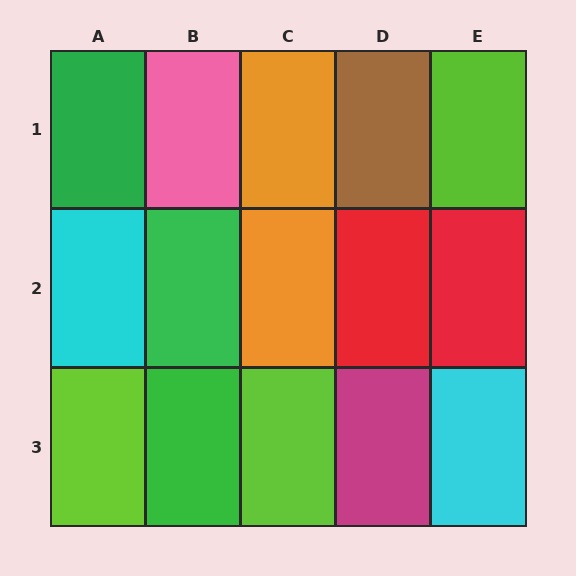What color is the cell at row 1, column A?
Green.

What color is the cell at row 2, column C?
Orange.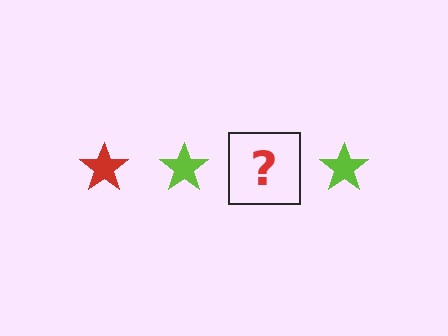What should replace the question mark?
The question mark should be replaced with a red star.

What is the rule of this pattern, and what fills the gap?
The rule is that the pattern cycles through red, lime stars. The gap should be filled with a red star.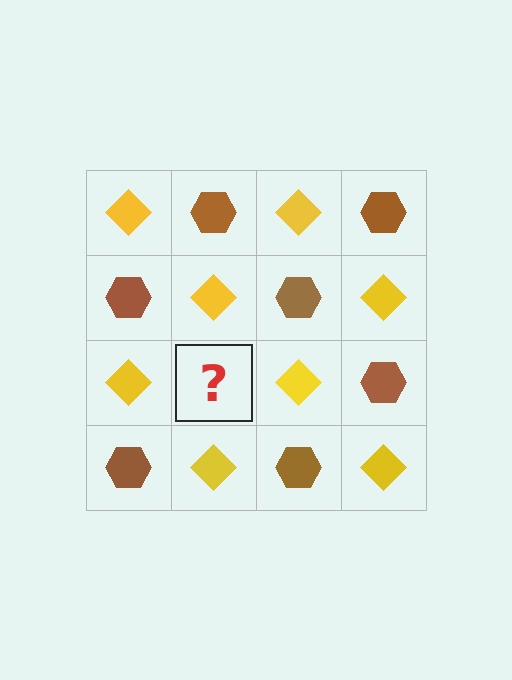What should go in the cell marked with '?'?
The missing cell should contain a brown hexagon.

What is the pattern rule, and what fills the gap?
The rule is that it alternates yellow diamond and brown hexagon in a checkerboard pattern. The gap should be filled with a brown hexagon.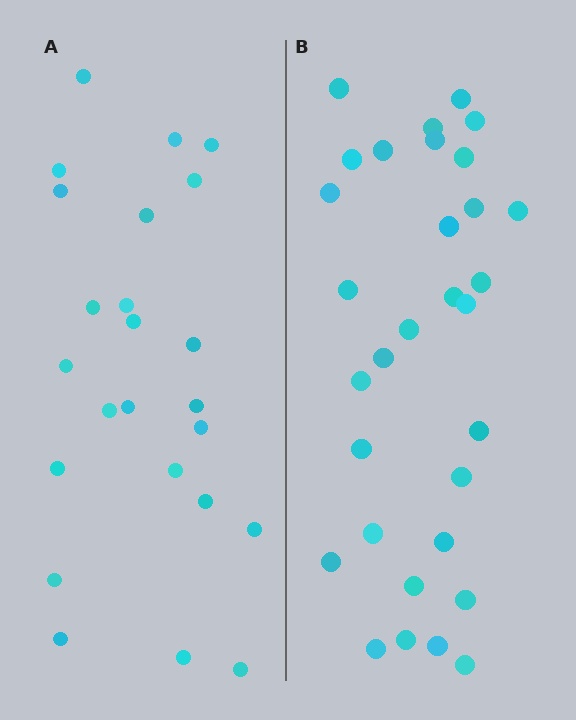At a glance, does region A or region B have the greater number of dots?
Region B (the right region) has more dots.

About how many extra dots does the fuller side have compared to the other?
Region B has roughly 8 or so more dots than region A.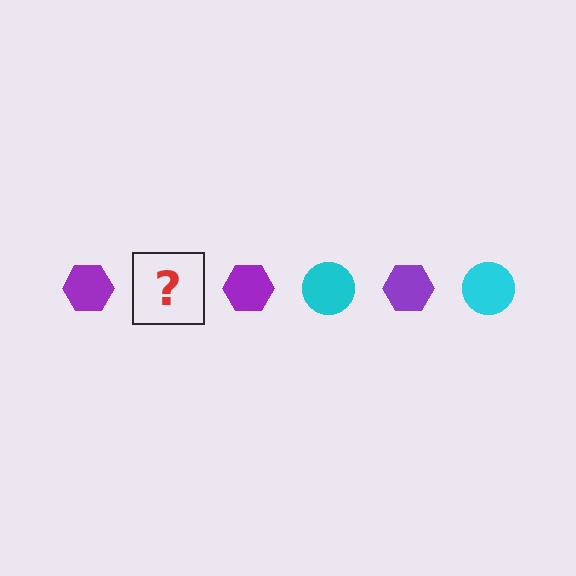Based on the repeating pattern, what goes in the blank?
The blank should be a cyan circle.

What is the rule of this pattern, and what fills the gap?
The rule is that the pattern alternates between purple hexagon and cyan circle. The gap should be filled with a cyan circle.